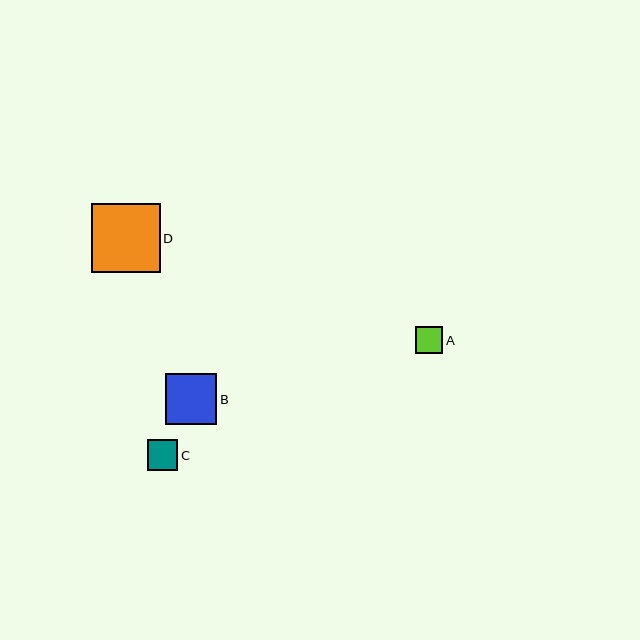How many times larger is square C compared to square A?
Square C is approximately 1.1 times the size of square A.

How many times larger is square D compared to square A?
Square D is approximately 2.5 times the size of square A.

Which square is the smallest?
Square A is the smallest with a size of approximately 27 pixels.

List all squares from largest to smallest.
From largest to smallest: D, B, C, A.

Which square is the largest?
Square D is the largest with a size of approximately 69 pixels.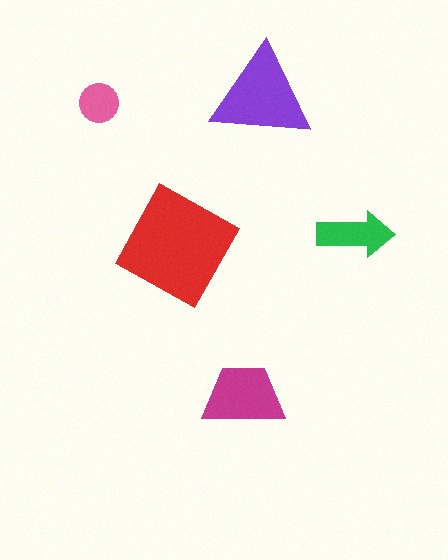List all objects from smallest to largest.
The pink circle, the green arrow, the magenta trapezoid, the purple triangle, the red square.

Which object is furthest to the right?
The green arrow is rightmost.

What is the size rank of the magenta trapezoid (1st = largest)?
3rd.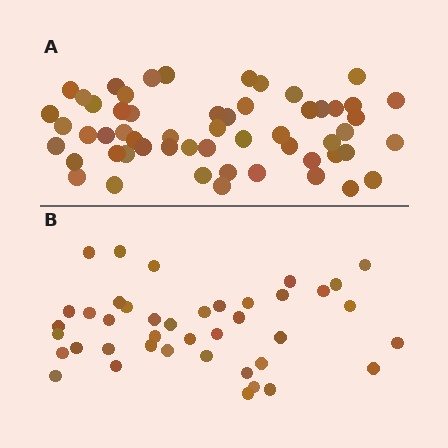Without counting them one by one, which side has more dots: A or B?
Region A (the top region) has more dots.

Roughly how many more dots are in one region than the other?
Region A has approximately 15 more dots than region B.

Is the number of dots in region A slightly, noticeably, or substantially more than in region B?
Region A has noticeably more, but not dramatically so. The ratio is roughly 1.4 to 1.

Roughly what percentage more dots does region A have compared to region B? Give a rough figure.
About 35% more.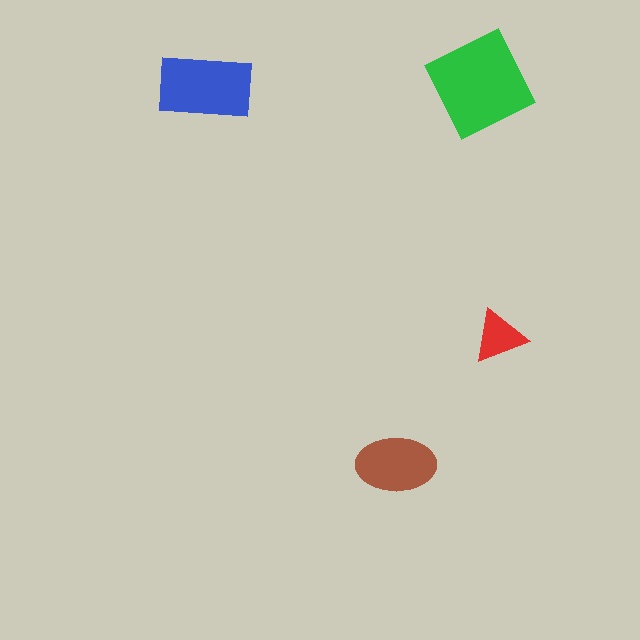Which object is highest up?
The green diamond is topmost.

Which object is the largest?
The green diamond.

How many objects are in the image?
There are 4 objects in the image.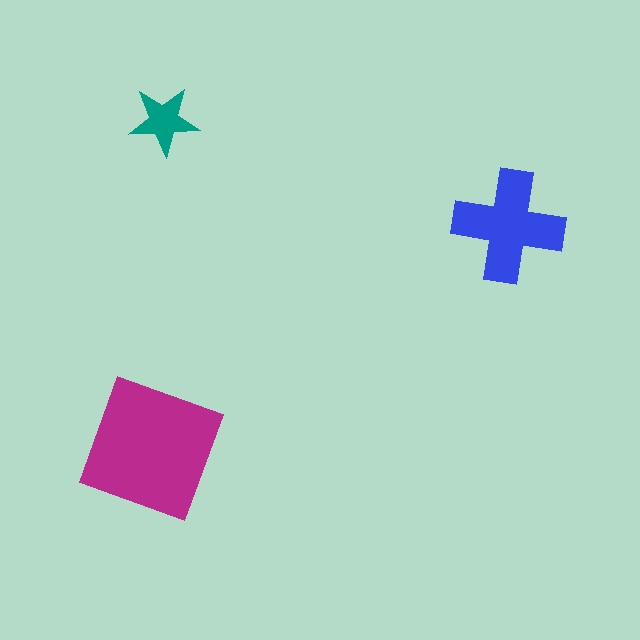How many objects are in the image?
There are 3 objects in the image.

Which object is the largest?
The magenta square.